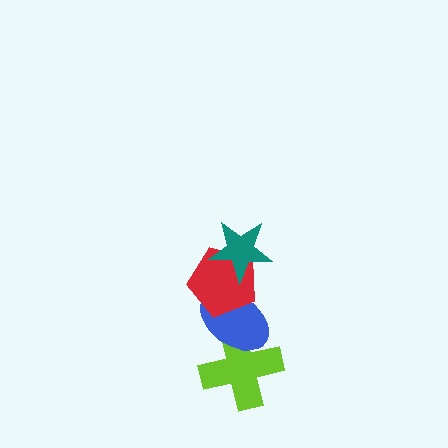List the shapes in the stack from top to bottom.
From top to bottom: the teal star, the red pentagon, the blue ellipse, the lime cross.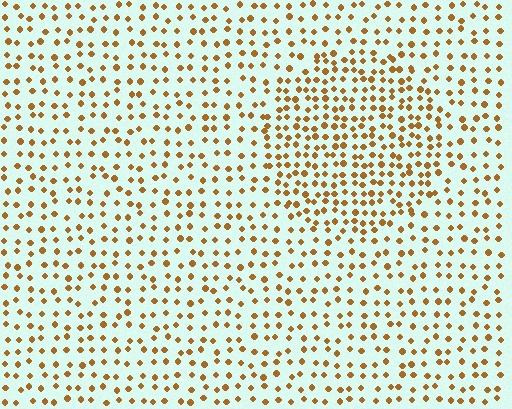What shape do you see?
I see a circle.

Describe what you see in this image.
The image contains small brown elements arranged at two different densities. A circle-shaped region is visible where the elements are more densely packed than the surrounding area.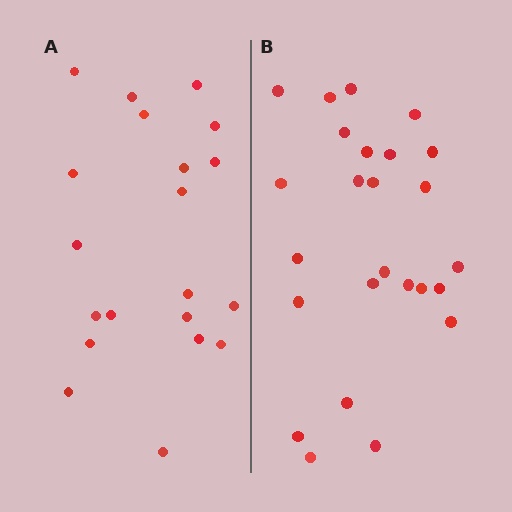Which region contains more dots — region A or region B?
Region B (the right region) has more dots.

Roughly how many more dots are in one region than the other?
Region B has about 5 more dots than region A.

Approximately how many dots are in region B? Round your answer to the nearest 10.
About 20 dots. (The exact count is 25, which rounds to 20.)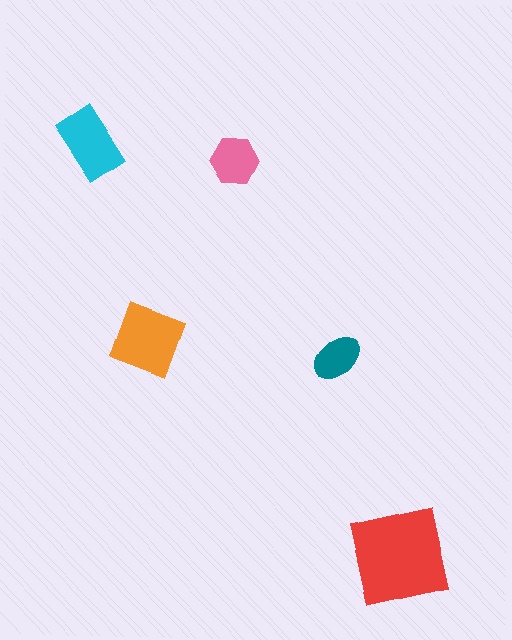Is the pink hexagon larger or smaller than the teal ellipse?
Larger.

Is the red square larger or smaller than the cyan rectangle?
Larger.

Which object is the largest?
The red square.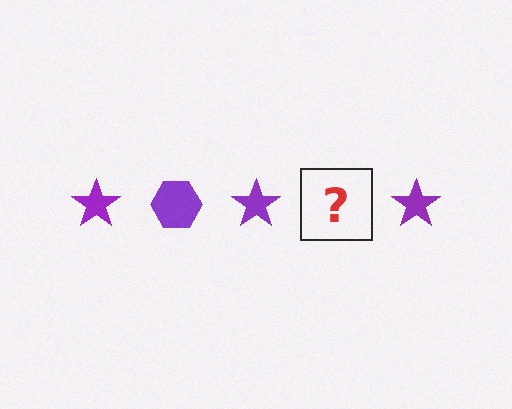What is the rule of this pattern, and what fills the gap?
The rule is that the pattern cycles through star, hexagon shapes in purple. The gap should be filled with a purple hexagon.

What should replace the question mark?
The question mark should be replaced with a purple hexagon.